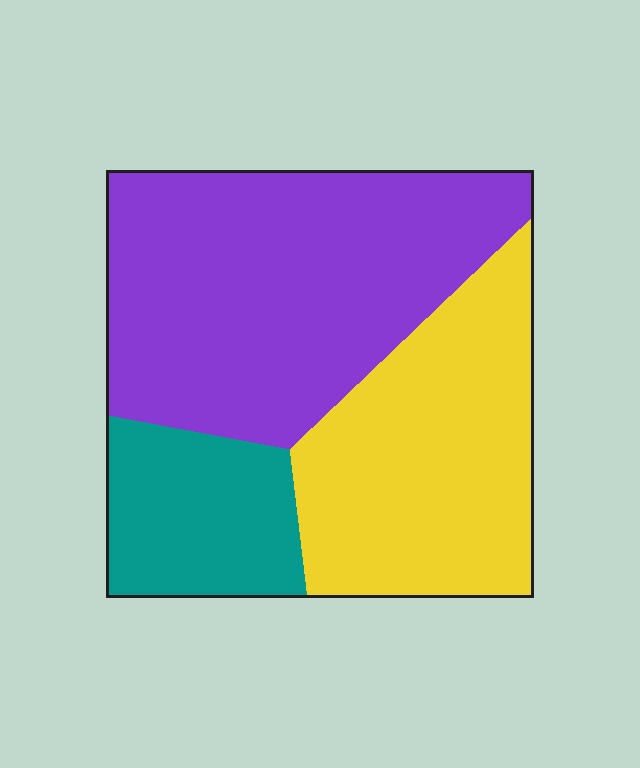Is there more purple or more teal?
Purple.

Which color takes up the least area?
Teal, at roughly 15%.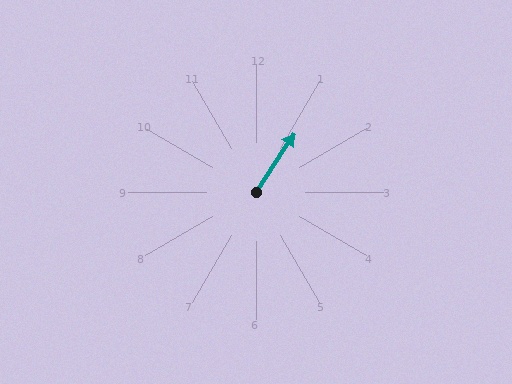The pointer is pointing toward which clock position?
Roughly 1 o'clock.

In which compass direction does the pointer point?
Northeast.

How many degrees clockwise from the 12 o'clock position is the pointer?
Approximately 33 degrees.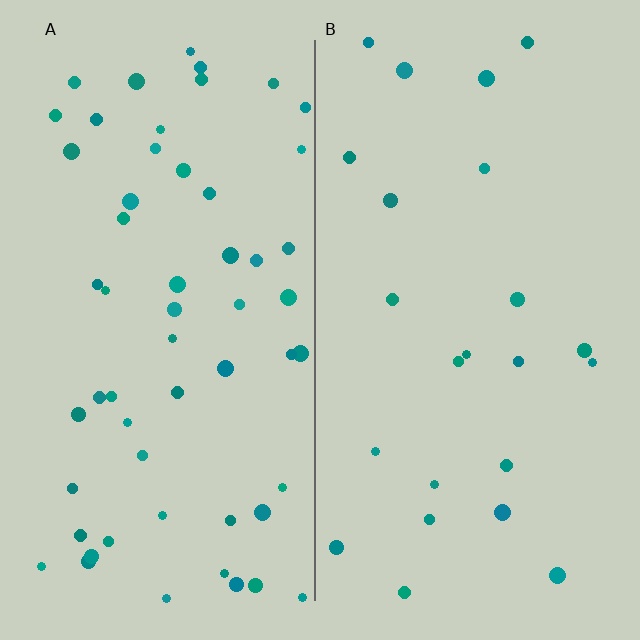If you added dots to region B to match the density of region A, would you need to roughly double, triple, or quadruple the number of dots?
Approximately double.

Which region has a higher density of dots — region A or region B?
A (the left).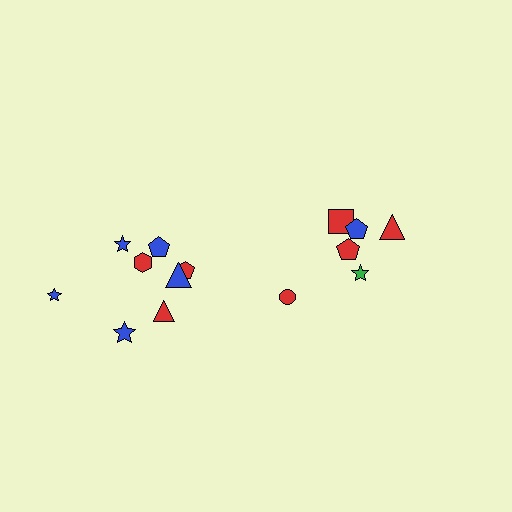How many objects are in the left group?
There are 8 objects.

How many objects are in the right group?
There are 6 objects.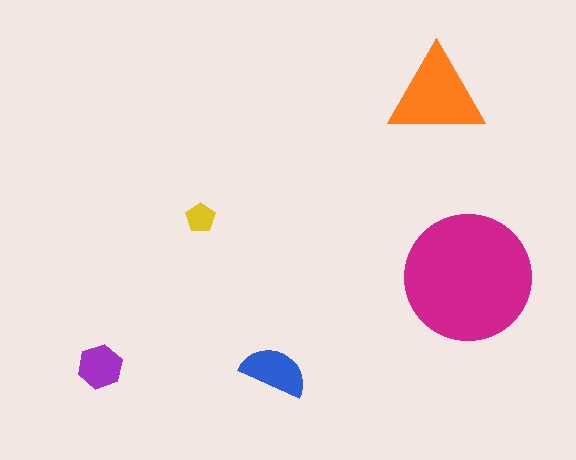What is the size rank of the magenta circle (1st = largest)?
1st.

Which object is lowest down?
The blue semicircle is bottommost.